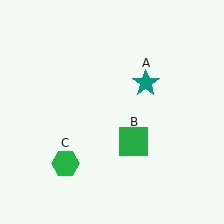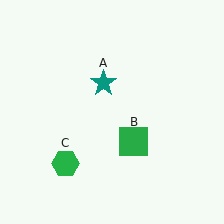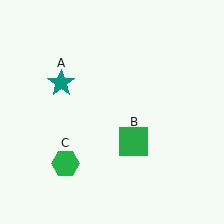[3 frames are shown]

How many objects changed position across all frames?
1 object changed position: teal star (object A).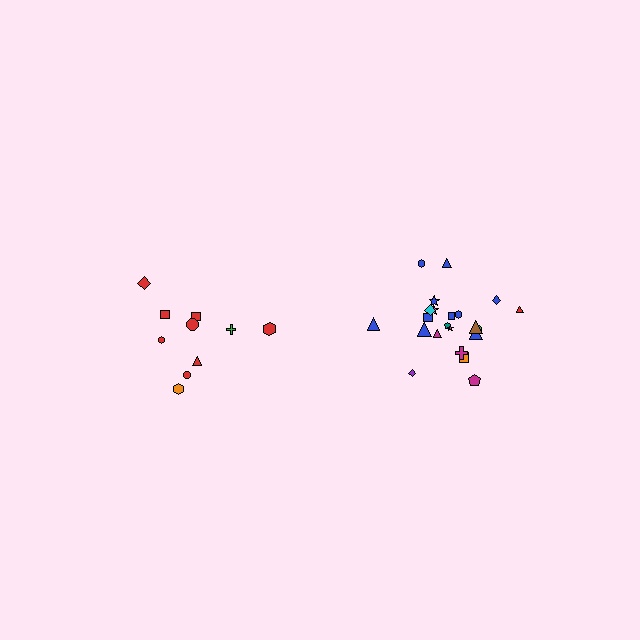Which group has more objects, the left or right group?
The right group.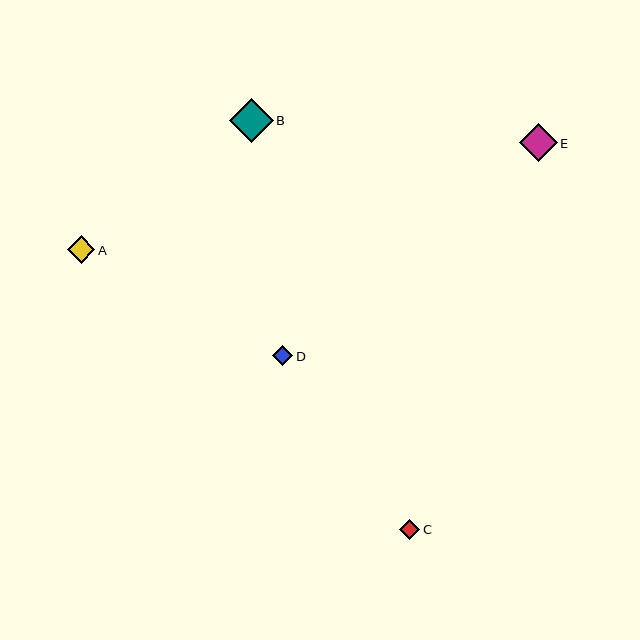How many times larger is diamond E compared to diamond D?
Diamond E is approximately 1.9 times the size of diamond D.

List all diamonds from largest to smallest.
From largest to smallest: B, E, A, C, D.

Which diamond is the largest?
Diamond B is the largest with a size of approximately 44 pixels.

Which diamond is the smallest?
Diamond D is the smallest with a size of approximately 20 pixels.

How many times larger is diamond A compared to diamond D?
Diamond A is approximately 1.4 times the size of diamond D.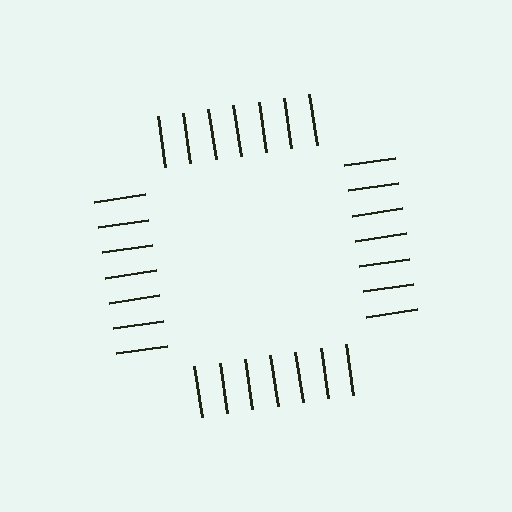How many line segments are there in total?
28 — 7 along each of the 4 edges.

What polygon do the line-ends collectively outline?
An illusory square — the line segments terminate on its edges but no continuous stroke is drawn.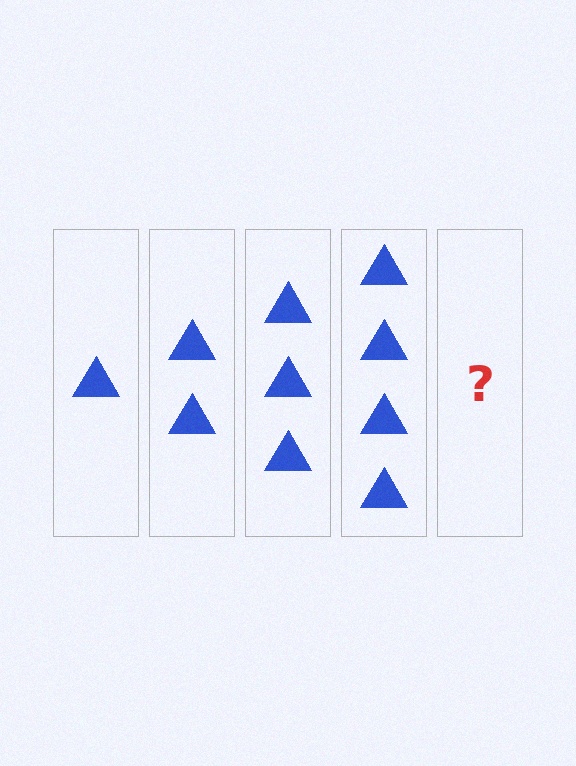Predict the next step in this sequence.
The next step is 5 triangles.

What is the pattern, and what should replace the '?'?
The pattern is that each step adds one more triangle. The '?' should be 5 triangles.